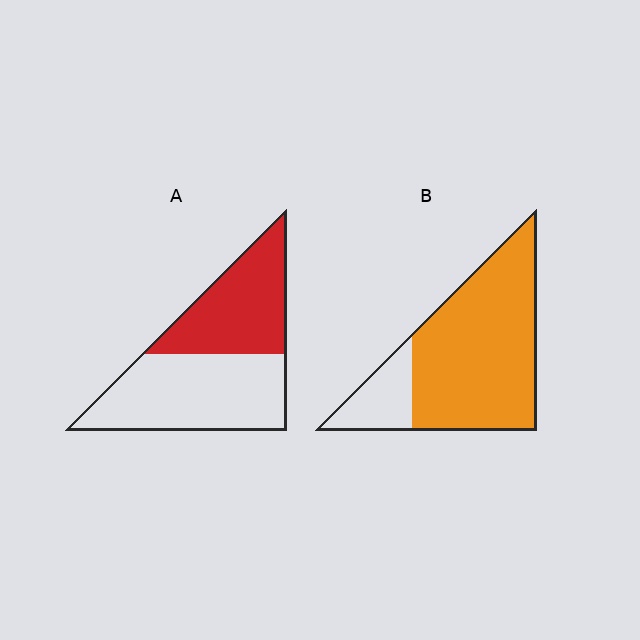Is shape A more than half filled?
No.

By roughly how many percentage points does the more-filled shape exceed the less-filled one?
By roughly 40 percentage points (B over A).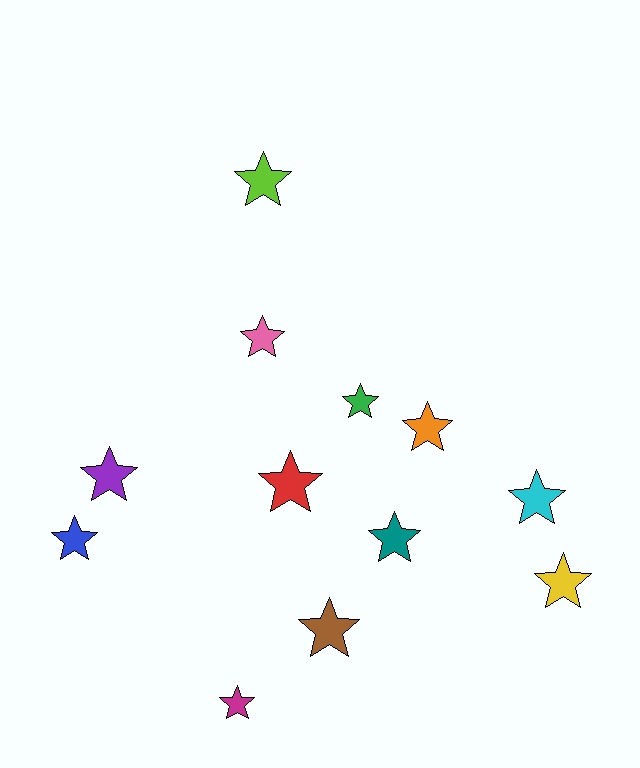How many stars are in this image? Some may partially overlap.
There are 12 stars.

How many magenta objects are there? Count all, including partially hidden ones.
There is 1 magenta object.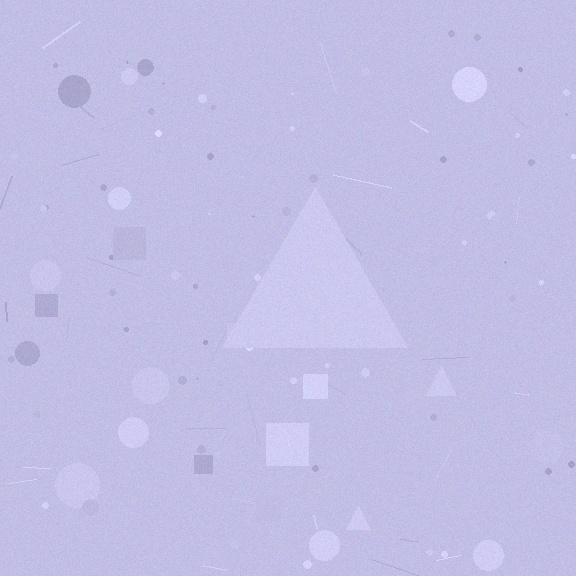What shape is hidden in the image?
A triangle is hidden in the image.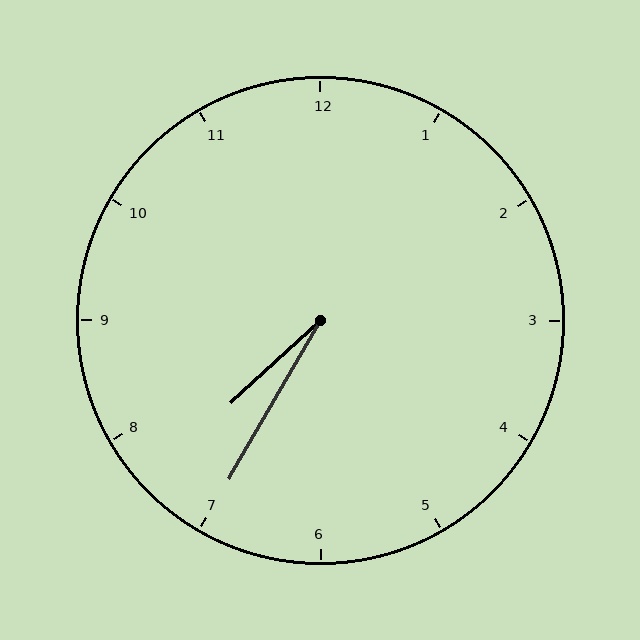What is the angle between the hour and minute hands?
Approximately 18 degrees.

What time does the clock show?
7:35.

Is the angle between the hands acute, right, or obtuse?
It is acute.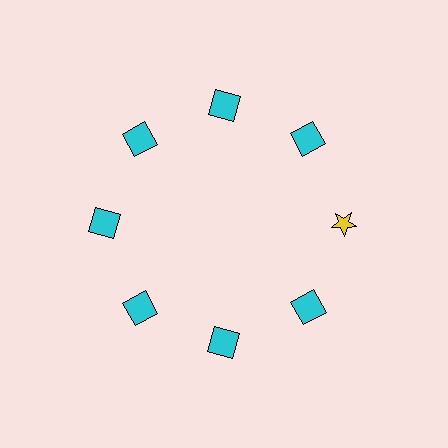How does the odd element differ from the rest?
It differs in both color (yellow instead of cyan) and shape (star instead of square).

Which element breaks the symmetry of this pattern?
The yellow star at roughly the 3 o'clock position breaks the symmetry. All other shapes are cyan squares.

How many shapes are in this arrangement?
There are 8 shapes arranged in a ring pattern.